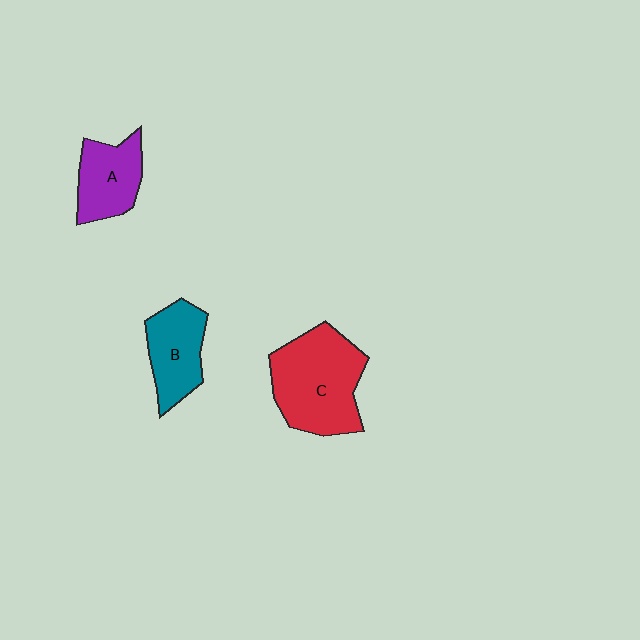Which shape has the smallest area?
Shape A (purple).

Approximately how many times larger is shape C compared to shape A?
Approximately 1.7 times.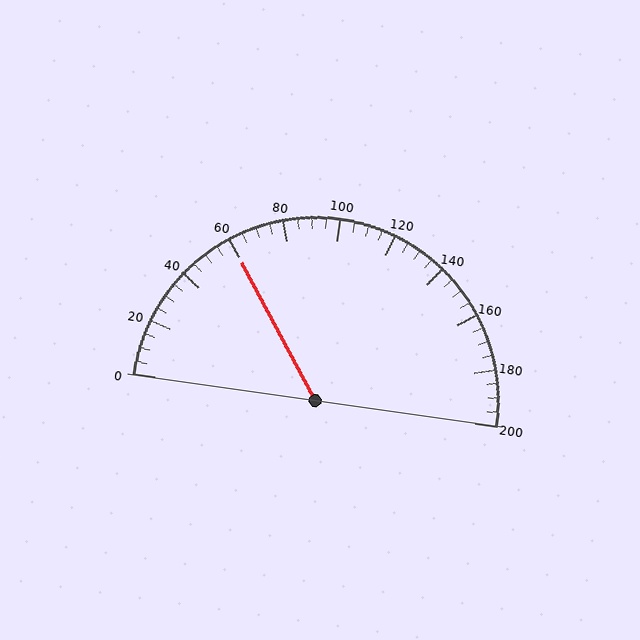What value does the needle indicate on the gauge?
The needle indicates approximately 60.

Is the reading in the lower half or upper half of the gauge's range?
The reading is in the lower half of the range (0 to 200).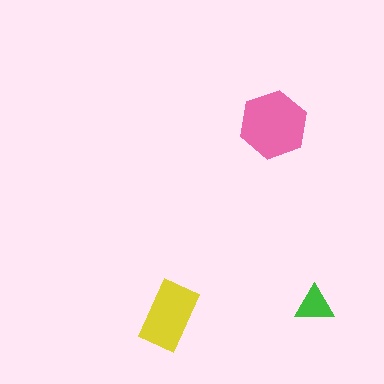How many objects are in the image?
There are 3 objects in the image.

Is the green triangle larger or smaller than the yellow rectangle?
Smaller.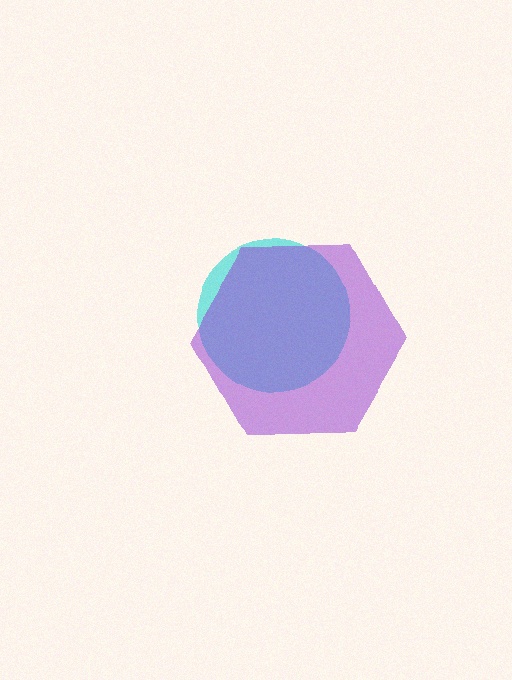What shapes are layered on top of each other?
The layered shapes are: a cyan circle, a purple hexagon.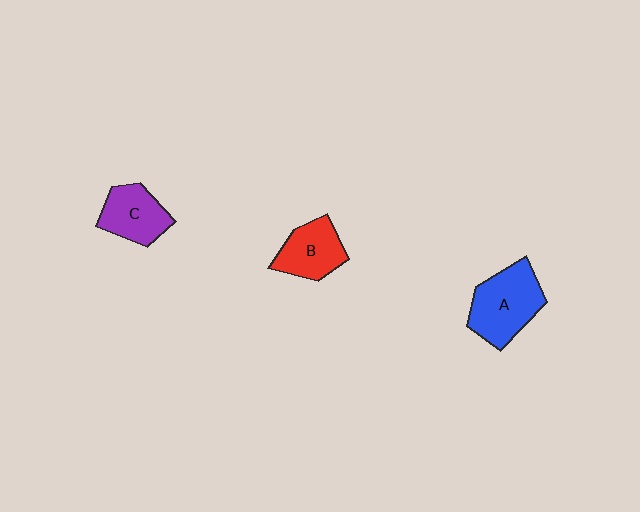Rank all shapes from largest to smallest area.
From largest to smallest: A (blue), B (red), C (purple).